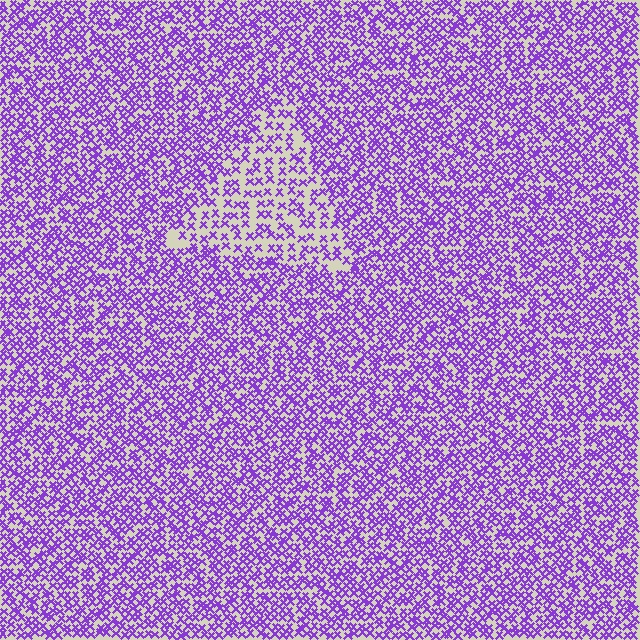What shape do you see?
I see a triangle.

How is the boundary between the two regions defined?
The boundary is defined by a change in element density (approximately 1.9x ratio). All elements are the same color, size, and shape.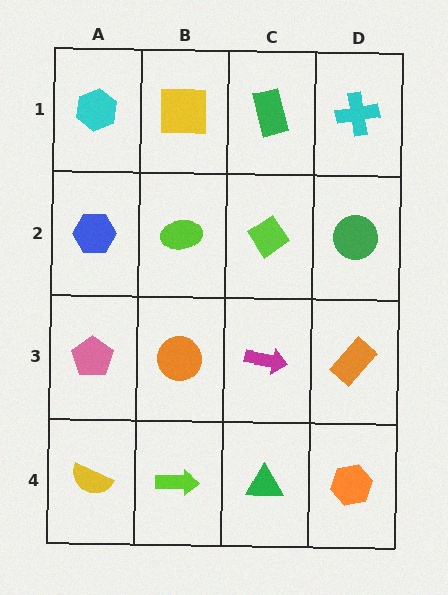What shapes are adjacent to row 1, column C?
A lime diamond (row 2, column C), a yellow square (row 1, column B), a cyan cross (row 1, column D).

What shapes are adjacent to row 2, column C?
A green rectangle (row 1, column C), a magenta arrow (row 3, column C), a lime ellipse (row 2, column B), a green circle (row 2, column D).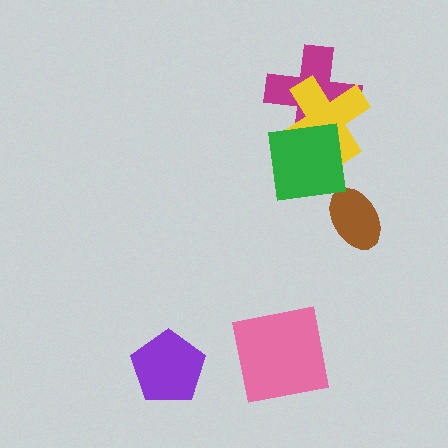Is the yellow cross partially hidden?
Yes, it is partially covered by another shape.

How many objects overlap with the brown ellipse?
0 objects overlap with the brown ellipse.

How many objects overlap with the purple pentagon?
0 objects overlap with the purple pentagon.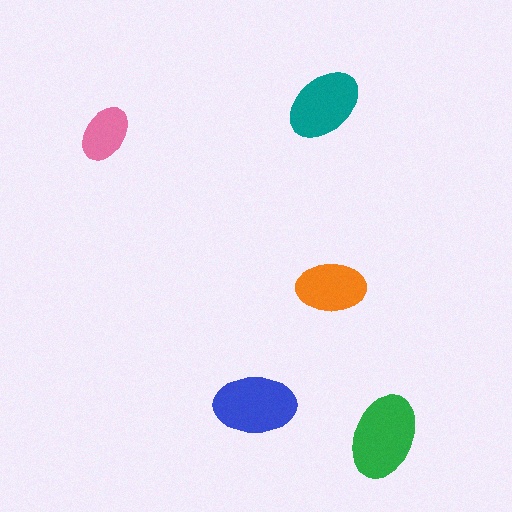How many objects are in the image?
There are 5 objects in the image.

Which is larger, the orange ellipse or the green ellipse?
The green one.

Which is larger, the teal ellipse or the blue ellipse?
The blue one.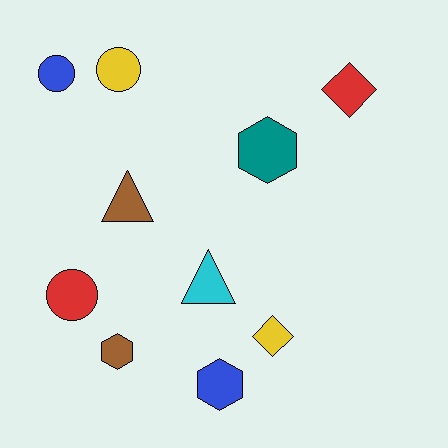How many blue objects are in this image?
There are 2 blue objects.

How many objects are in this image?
There are 10 objects.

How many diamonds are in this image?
There are 2 diamonds.